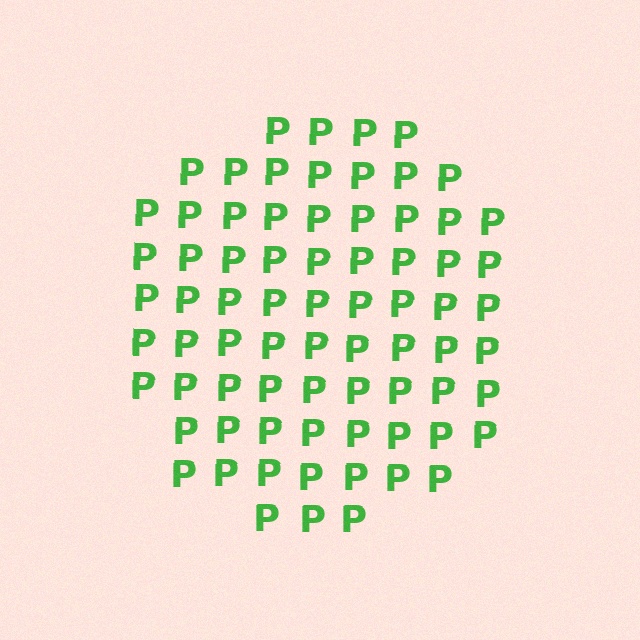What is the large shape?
The large shape is a circle.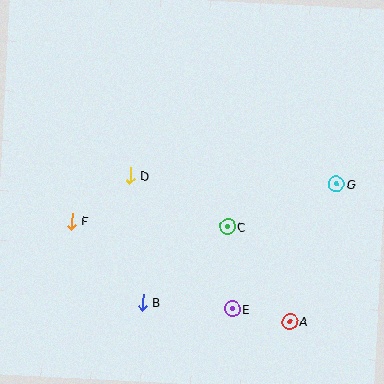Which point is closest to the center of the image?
Point C at (228, 226) is closest to the center.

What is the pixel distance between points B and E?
The distance between B and E is 90 pixels.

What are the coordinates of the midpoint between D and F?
The midpoint between D and F is at (101, 198).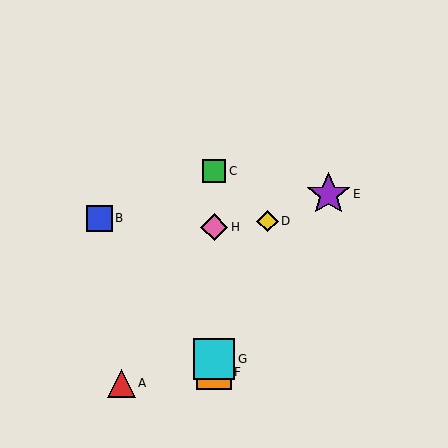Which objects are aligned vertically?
Objects C, F, G, H are aligned vertically.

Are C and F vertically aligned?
Yes, both are at x≈214.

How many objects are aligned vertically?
4 objects (C, F, G, H) are aligned vertically.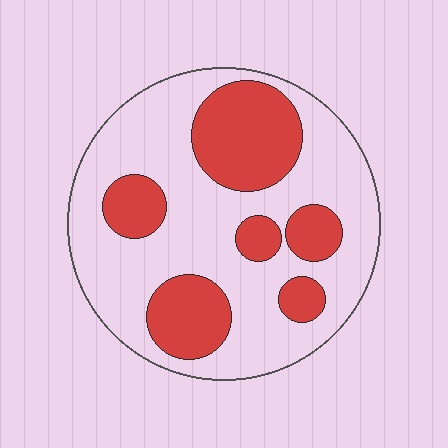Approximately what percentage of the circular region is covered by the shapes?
Approximately 30%.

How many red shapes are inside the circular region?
6.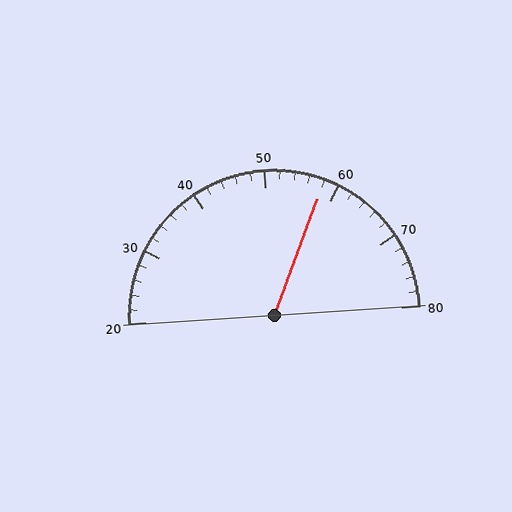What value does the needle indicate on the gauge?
The needle indicates approximately 58.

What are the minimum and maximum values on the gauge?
The gauge ranges from 20 to 80.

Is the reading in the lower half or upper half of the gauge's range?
The reading is in the upper half of the range (20 to 80).